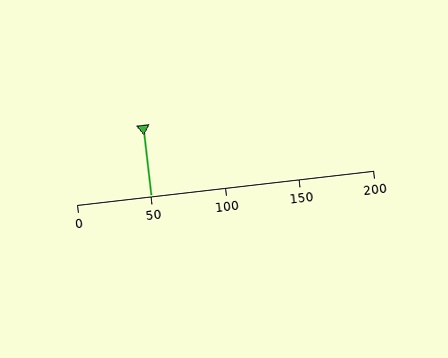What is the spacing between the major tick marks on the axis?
The major ticks are spaced 50 apart.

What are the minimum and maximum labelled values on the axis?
The axis runs from 0 to 200.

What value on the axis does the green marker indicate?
The marker indicates approximately 50.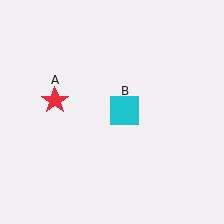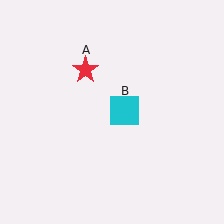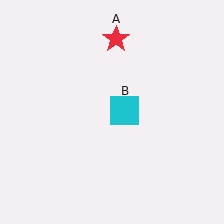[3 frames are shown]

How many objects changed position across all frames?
1 object changed position: red star (object A).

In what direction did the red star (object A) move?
The red star (object A) moved up and to the right.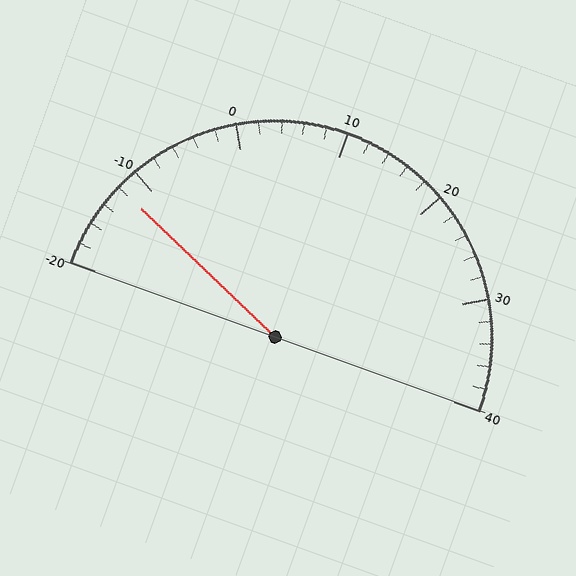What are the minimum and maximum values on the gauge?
The gauge ranges from -20 to 40.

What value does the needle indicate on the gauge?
The needle indicates approximately -12.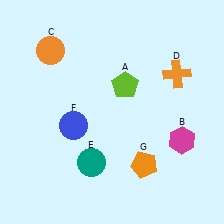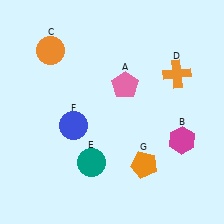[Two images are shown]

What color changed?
The pentagon (A) changed from lime in Image 1 to pink in Image 2.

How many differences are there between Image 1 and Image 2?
There is 1 difference between the two images.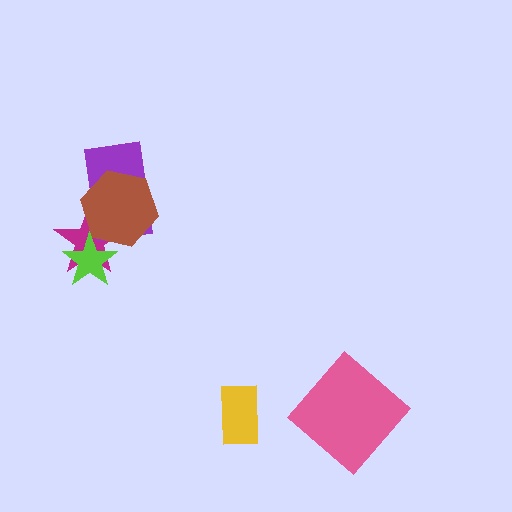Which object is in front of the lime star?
The brown hexagon is in front of the lime star.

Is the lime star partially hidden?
Yes, it is partially covered by another shape.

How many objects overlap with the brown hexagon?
3 objects overlap with the brown hexagon.